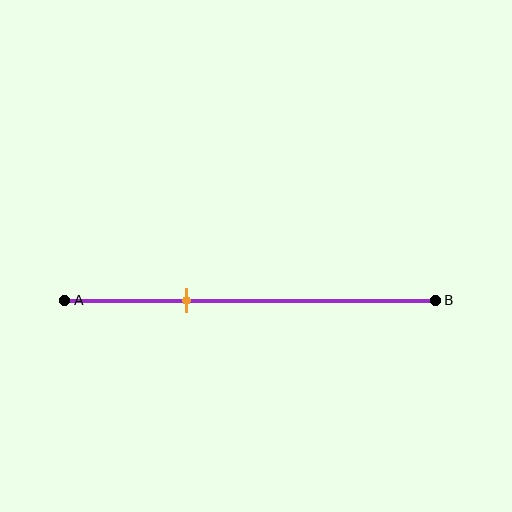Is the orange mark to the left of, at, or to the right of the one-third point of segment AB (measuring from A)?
The orange mark is approximately at the one-third point of segment AB.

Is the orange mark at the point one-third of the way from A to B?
Yes, the mark is approximately at the one-third point.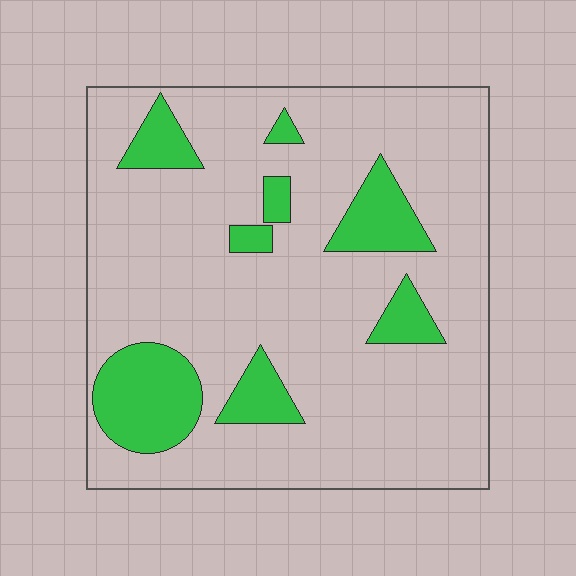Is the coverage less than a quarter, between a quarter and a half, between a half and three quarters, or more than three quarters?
Less than a quarter.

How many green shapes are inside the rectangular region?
8.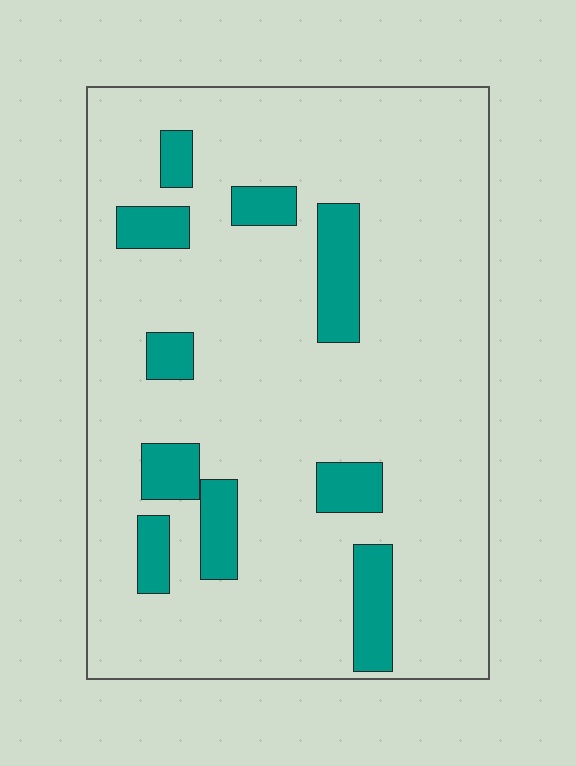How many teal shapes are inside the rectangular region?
10.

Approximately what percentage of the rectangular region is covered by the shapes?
Approximately 15%.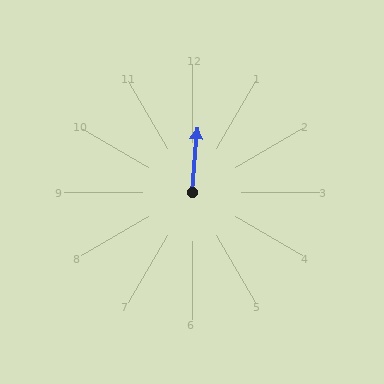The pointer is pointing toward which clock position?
Roughly 12 o'clock.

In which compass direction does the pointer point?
North.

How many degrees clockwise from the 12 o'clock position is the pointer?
Approximately 5 degrees.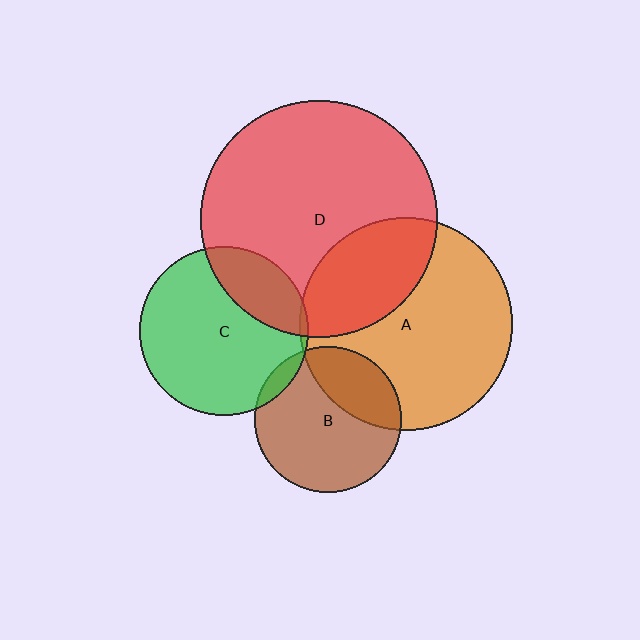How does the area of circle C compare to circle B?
Approximately 1.3 times.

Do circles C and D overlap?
Yes.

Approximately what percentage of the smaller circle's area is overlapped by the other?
Approximately 25%.